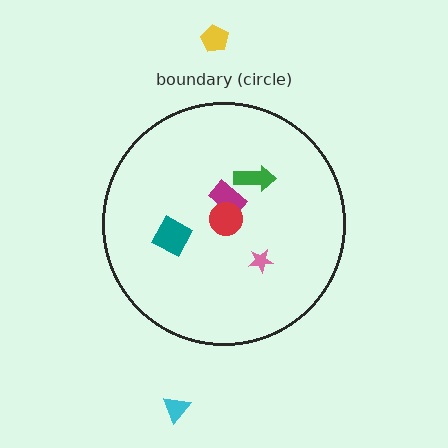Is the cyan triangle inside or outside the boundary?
Outside.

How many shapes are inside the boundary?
5 inside, 2 outside.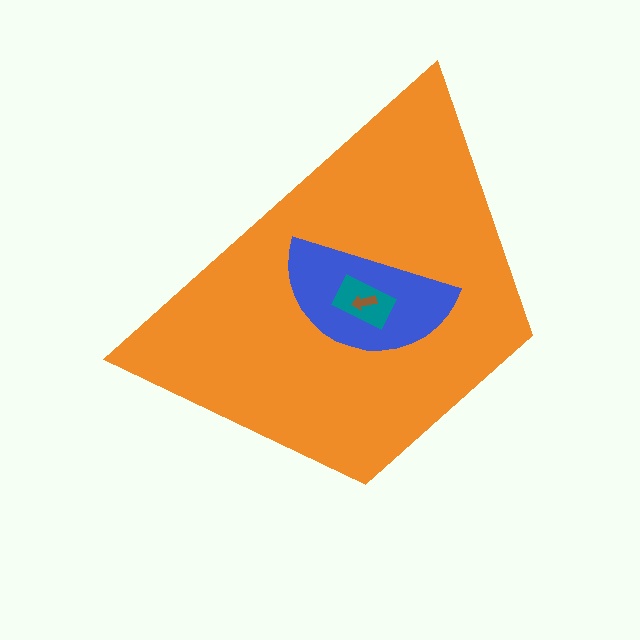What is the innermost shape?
The brown arrow.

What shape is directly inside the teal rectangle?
The brown arrow.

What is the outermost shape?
The orange trapezoid.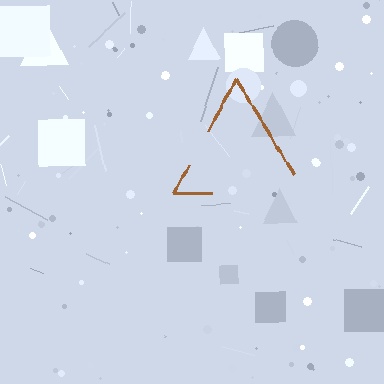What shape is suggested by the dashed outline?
The dashed outline suggests a triangle.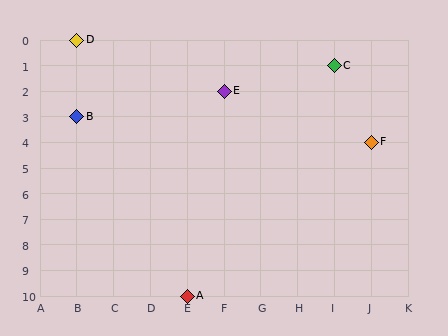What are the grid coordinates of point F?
Point F is at grid coordinates (J, 4).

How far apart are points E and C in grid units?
Points E and C are 3 columns and 1 row apart (about 3.2 grid units diagonally).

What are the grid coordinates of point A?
Point A is at grid coordinates (E, 10).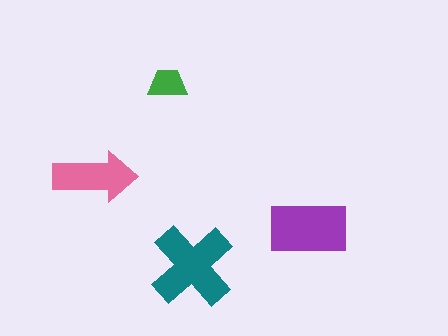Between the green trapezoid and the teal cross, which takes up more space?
The teal cross.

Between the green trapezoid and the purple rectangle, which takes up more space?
The purple rectangle.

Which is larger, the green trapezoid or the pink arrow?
The pink arrow.